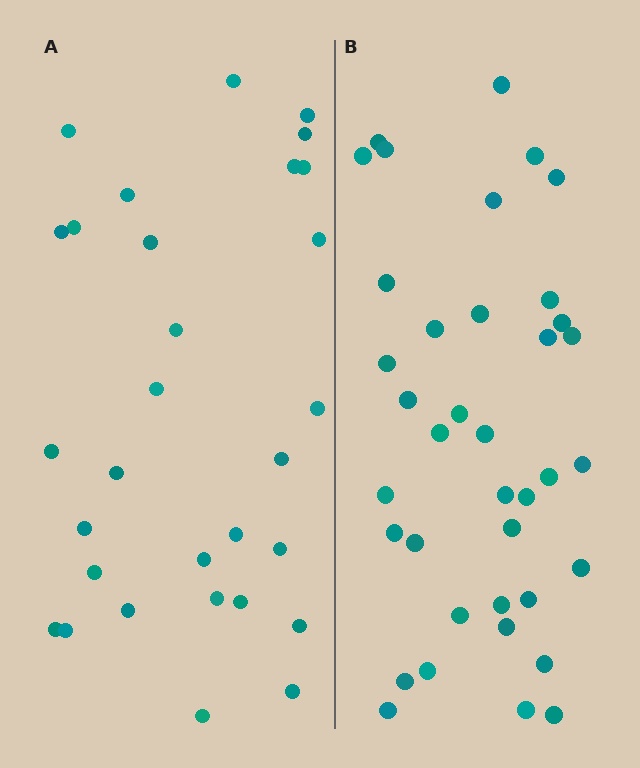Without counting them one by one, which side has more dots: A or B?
Region B (the right region) has more dots.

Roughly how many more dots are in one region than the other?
Region B has roughly 8 or so more dots than region A.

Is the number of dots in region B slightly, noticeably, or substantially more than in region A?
Region B has noticeably more, but not dramatically so. The ratio is roughly 1.3 to 1.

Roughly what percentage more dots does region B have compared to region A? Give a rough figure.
About 25% more.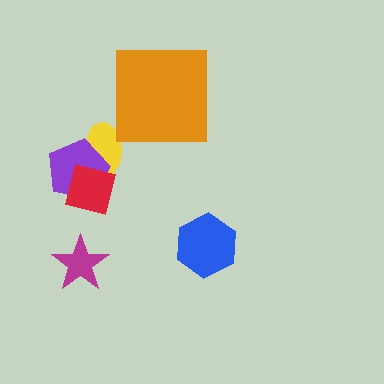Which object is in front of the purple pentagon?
The red square is in front of the purple pentagon.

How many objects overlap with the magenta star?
0 objects overlap with the magenta star.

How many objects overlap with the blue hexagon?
0 objects overlap with the blue hexagon.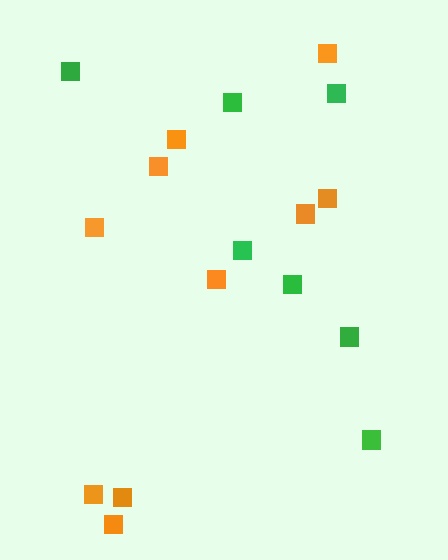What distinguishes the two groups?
There are 2 groups: one group of green squares (7) and one group of orange squares (10).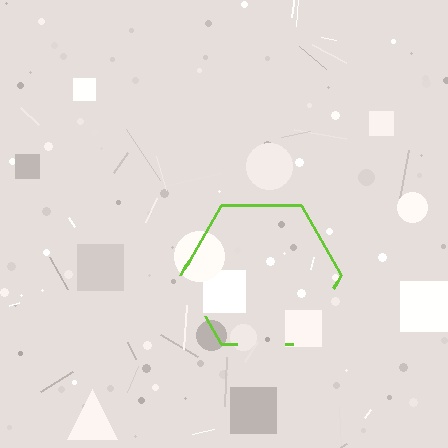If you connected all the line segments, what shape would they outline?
They would outline a hexagon.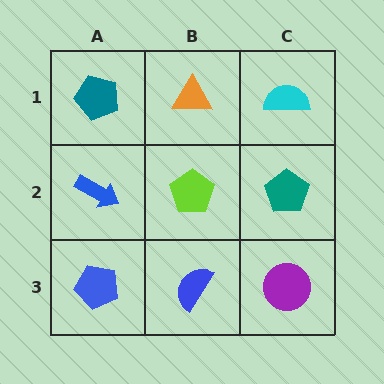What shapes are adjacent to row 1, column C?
A teal pentagon (row 2, column C), an orange triangle (row 1, column B).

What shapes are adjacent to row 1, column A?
A blue arrow (row 2, column A), an orange triangle (row 1, column B).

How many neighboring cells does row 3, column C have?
2.